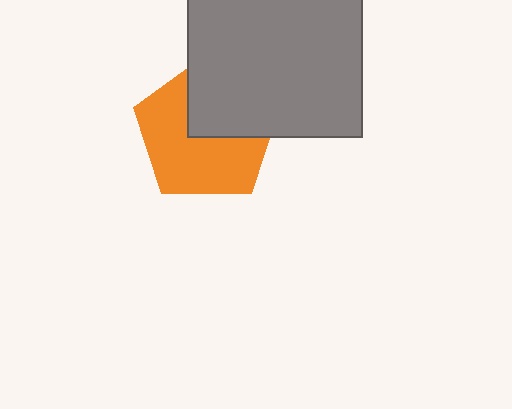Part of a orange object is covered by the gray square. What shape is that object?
It is a pentagon.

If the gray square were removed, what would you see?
You would see the complete orange pentagon.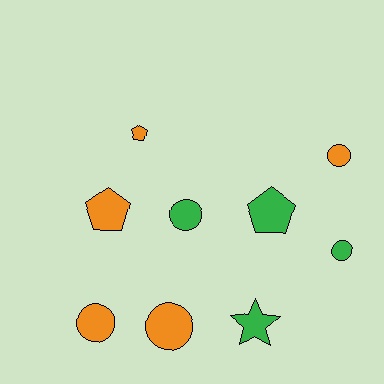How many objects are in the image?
There are 9 objects.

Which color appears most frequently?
Orange, with 5 objects.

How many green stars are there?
There is 1 green star.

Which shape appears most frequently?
Circle, with 5 objects.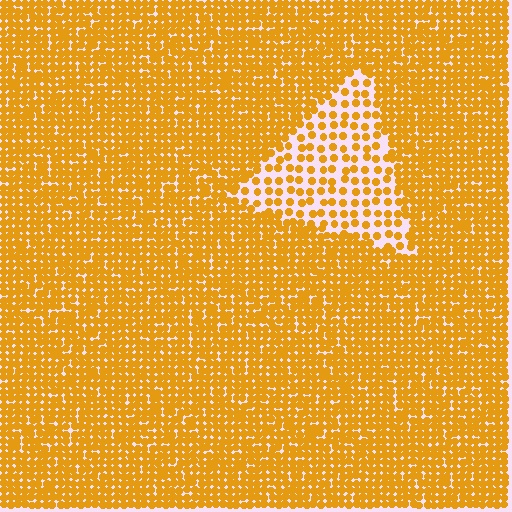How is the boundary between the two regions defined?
The boundary is defined by a change in element density (approximately 2.4x ratio). All elements are the same color, size, and shape.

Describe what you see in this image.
The image contains small orange elements arranged at two different densities. A triangle-shaped region is visible where the elements are less densely packed than the surrounding area.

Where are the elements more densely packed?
The elements are more densely packed outside the triangle boundary.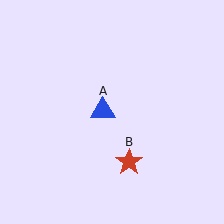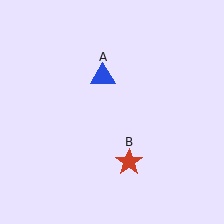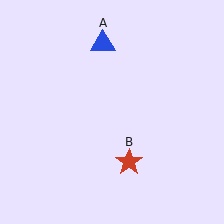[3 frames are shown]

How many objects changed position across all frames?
1 object changed position: blue triangle (object A).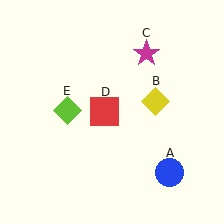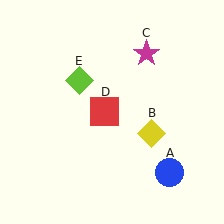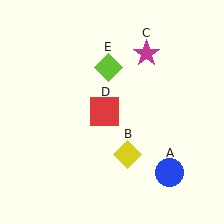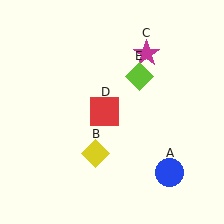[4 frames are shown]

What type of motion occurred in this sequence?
The yellow diamond (object B), lime diamond (object E) rotated clockwise around the center of the scene.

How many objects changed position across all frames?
2 objects changed position: yellow diamond (object B), lime diamond (object E).